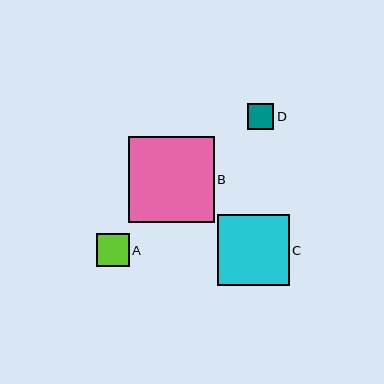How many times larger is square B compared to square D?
Square B is approximately 3.3 times the size of square D.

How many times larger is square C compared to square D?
Square C is approximately 2.8 times the size of square D.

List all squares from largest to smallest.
From largest to smallest: B, C, A, D.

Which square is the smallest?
Square D is the smallest with a size of approximately 26 pixels.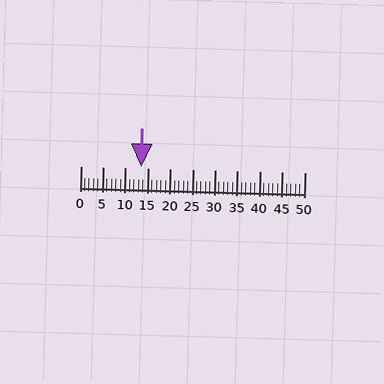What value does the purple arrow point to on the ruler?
The purple arrow points to approximately 14.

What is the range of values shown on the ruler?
The ruler shows values from 0 to 50.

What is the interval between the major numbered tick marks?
The major tick marks are spaced 5 units apart.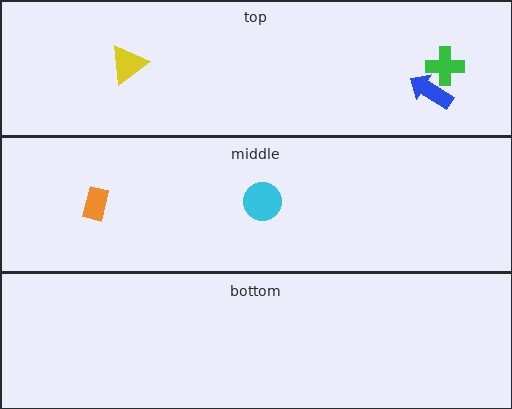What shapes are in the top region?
The yellow triangle, the green cross, the blue arrow.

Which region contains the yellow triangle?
The top region.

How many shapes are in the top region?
3.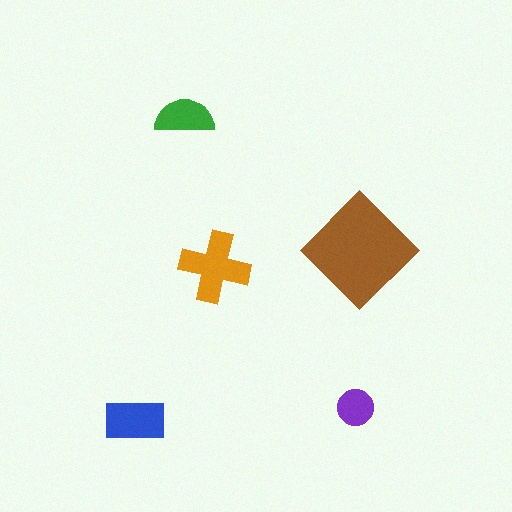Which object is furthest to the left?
The blue rectangle is leftmost.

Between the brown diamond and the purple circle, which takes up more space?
The brown diamond.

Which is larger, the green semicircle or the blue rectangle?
The blue rectangle.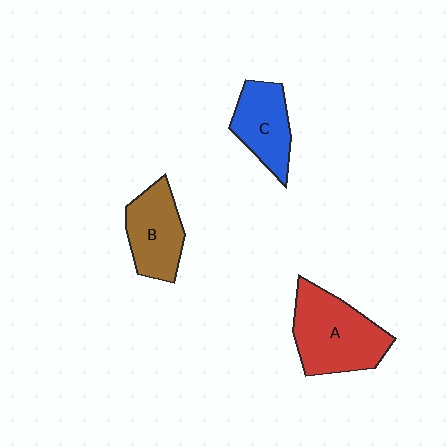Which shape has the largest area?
Shape A (red).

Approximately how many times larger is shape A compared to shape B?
Approximately 1.4 times.